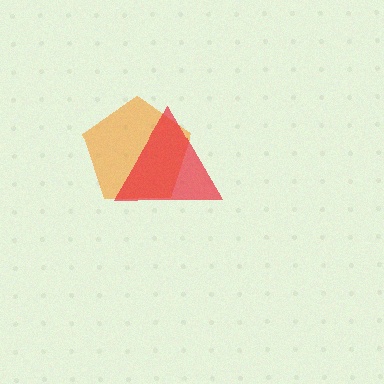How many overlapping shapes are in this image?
There are 2 overlapping shapes in the image.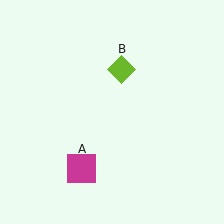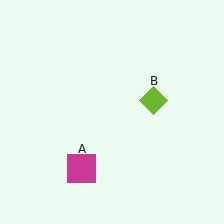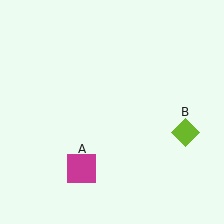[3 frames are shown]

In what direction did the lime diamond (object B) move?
The lime diamond (object B) moved down and to the right.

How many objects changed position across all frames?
1 object changed position: lime diamond (object B).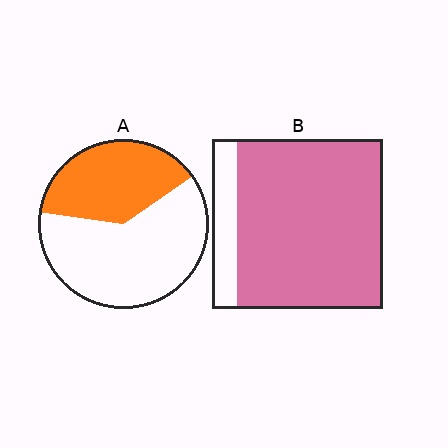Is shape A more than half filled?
No.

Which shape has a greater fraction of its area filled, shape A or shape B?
Shape B.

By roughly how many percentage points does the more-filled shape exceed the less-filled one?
By roughly 45 percentage points (B over A).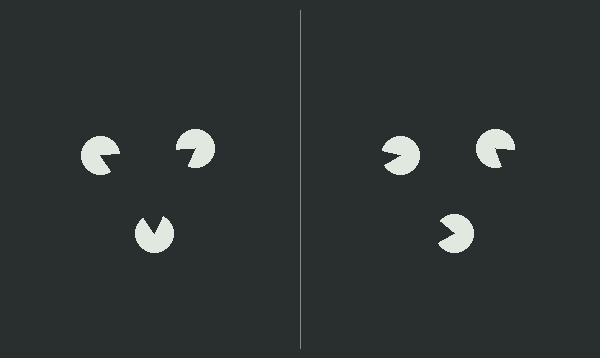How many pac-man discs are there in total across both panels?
6 — 3 on each side.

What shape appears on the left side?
An illusory triangle.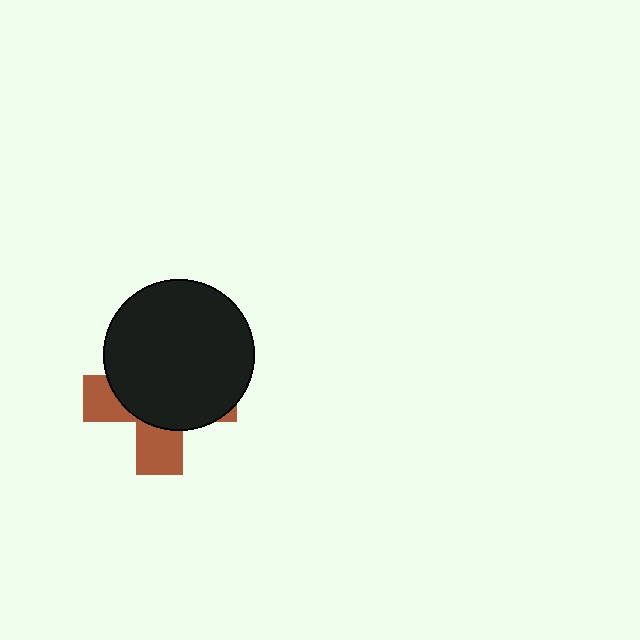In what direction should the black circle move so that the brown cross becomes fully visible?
The black circle should move up. That is the shortest direction to clear the overlap and leave the brown cross fully visible.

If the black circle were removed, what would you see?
You would see the complete brown cross.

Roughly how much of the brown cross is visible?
A small part of it is visible (roughly 33%).